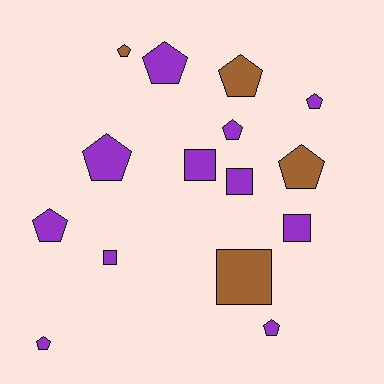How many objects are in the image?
There are 15 objects.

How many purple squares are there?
There are 4 purple squares.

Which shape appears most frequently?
Pentagon, with 10 objects.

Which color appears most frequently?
Purple, with 11 objects.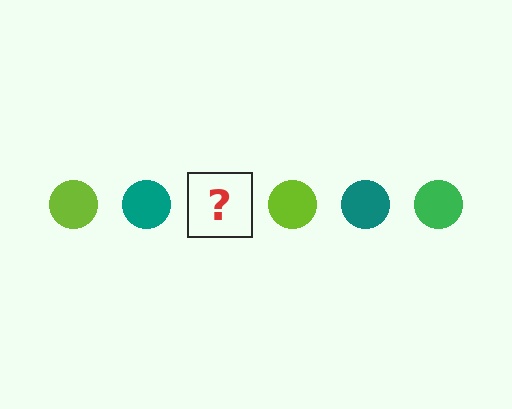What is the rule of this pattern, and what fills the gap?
The rule is that the pattern cycles through lime, teal, green circles. The gap should be filled with a green circle.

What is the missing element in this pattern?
The missing element is a green circle.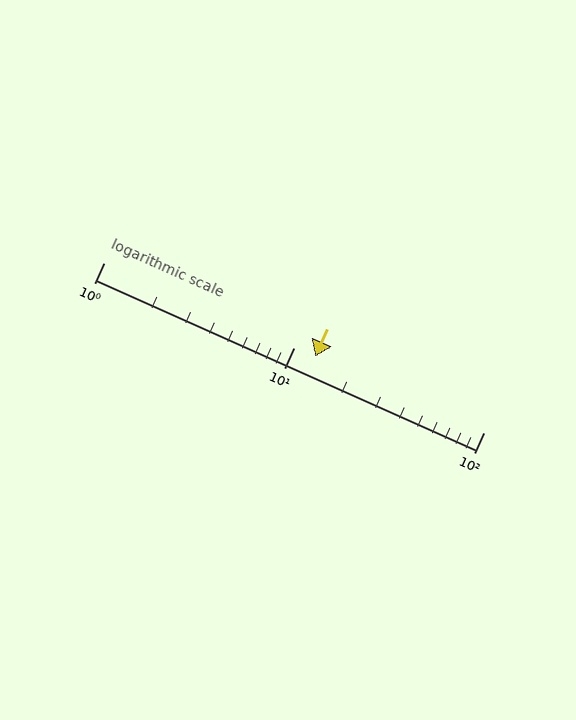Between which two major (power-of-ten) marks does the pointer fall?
The pointer is between 10 and 100.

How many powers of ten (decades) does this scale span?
The scale spans 2 decades, from 1 to 100.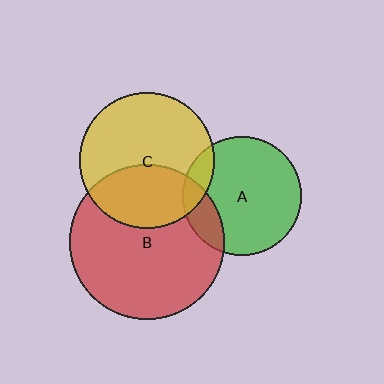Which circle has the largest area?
Circle B (red).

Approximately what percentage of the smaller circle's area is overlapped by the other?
Approximately 35%.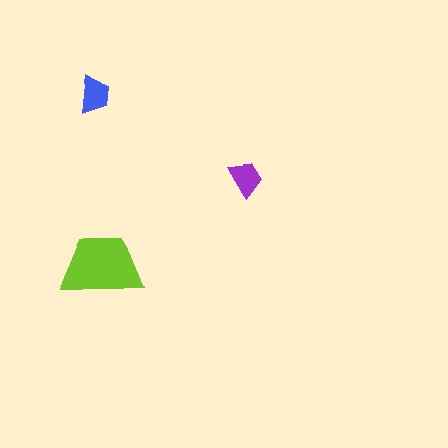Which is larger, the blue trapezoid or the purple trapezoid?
The blue one.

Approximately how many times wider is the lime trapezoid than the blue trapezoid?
About 2 times wider.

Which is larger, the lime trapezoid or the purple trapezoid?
The lime one.